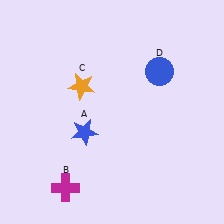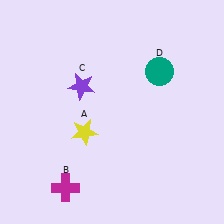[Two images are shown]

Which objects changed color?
A changed from blue to yellow. C changed from orange to purple. D changed from blue to teal.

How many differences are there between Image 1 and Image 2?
There are 3 differences between the two images.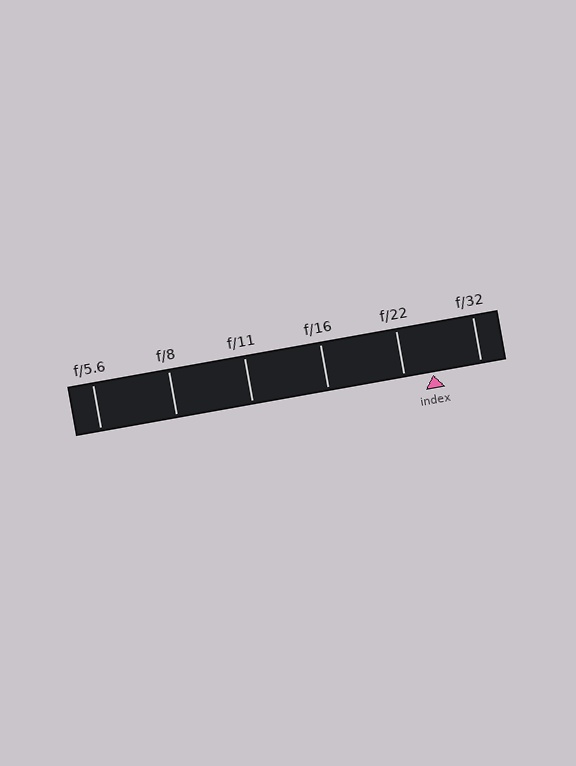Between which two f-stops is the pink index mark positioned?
The index mark is between f/22 and f/32.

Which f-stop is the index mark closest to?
The index mark is closest to f/22.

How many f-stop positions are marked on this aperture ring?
There are 6 f-stop positions marked.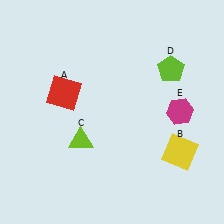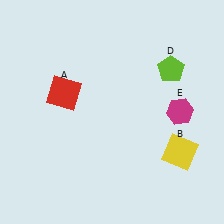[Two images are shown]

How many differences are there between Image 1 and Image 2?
There is 1 difference between the two images.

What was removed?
The lime triangle (C) was removed in Image 2.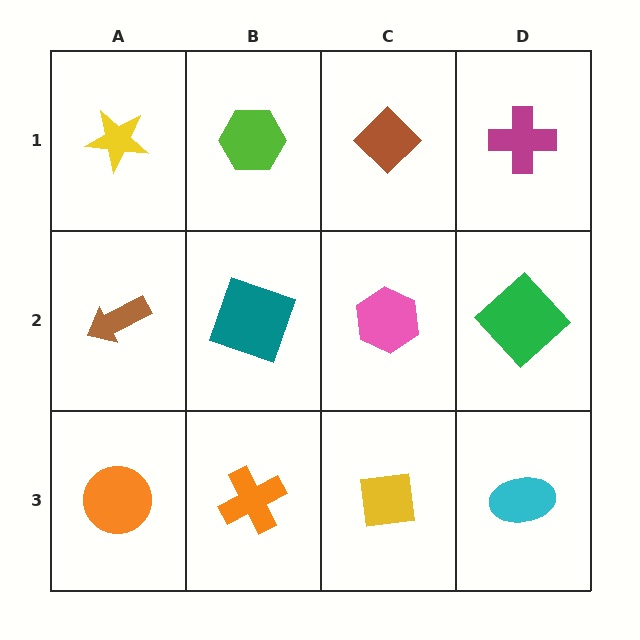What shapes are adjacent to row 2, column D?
A magenta cross (row 1, column D), a cyan ellipse (row 3, column D), a pink hexagon (row 2, column C).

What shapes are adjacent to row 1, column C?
A pink hexagon (row 2, column C), a lime hexagon (row 1, column B), a magenta cross (row 1, column D).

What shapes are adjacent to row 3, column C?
A pink hexagon (row 2, column C), an orange cross (row 3, column B), a cyan ellipse (row 3, column D).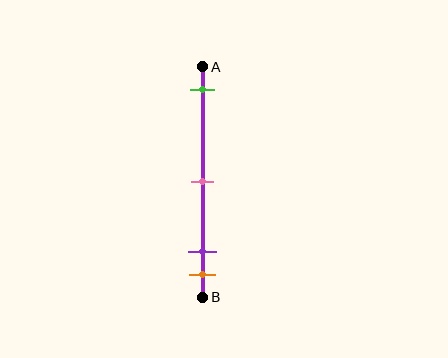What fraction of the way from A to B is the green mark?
The green mark is approximately 10% (0.1) of the way from A to B.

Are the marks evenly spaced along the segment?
No, the marks are not evenly spaced.